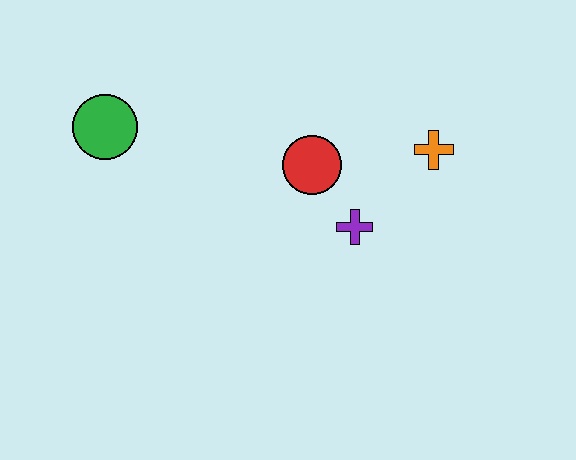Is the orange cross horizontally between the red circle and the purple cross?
No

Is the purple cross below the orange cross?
Yes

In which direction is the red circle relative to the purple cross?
The red circle is above the purple cross.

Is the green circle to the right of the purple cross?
No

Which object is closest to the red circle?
The purple cross is closest to the red circle.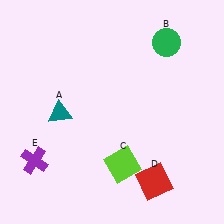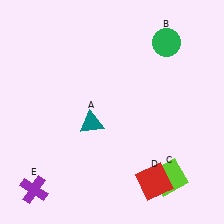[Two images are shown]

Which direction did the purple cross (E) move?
The purple cross (E) moved down.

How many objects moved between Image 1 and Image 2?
3 objects moved between the two images.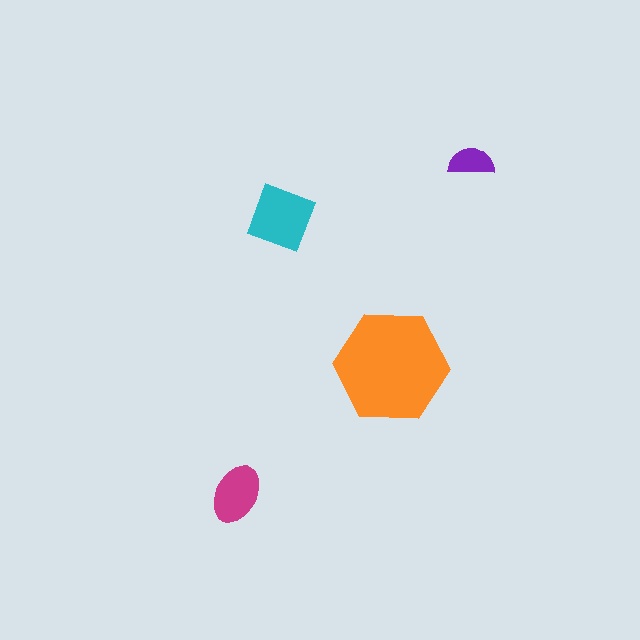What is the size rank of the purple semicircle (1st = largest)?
4th.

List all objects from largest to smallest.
The orange hexagon, the cyan diamond, the magenta ellipse, the purple semicircle.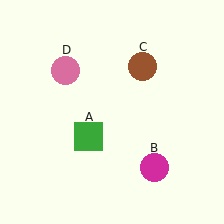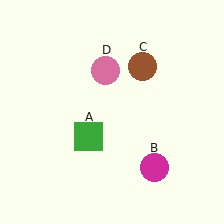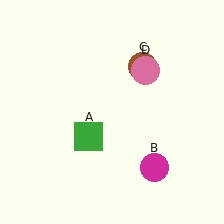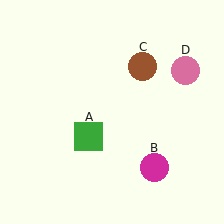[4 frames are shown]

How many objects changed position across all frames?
1 object changed position: pink circle (object D).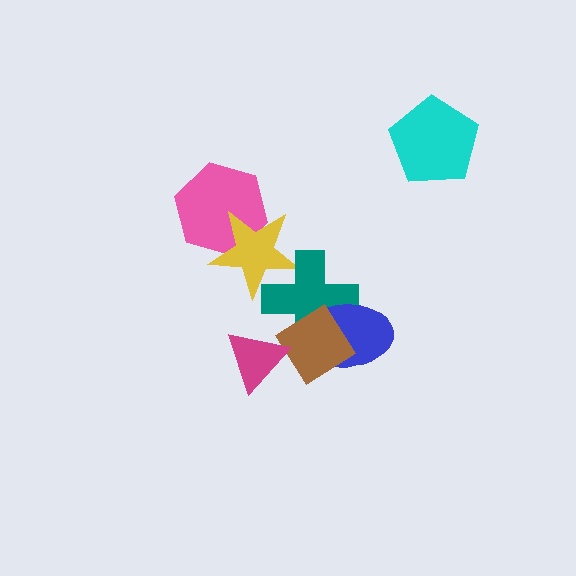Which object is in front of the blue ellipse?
The brown diamond is in front of the blue ellipse.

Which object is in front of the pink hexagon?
The yellow star is in front of the pink hexagon.